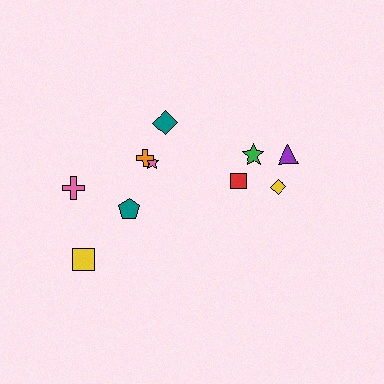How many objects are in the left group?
There are 6 objects.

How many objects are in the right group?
There are 4 objects.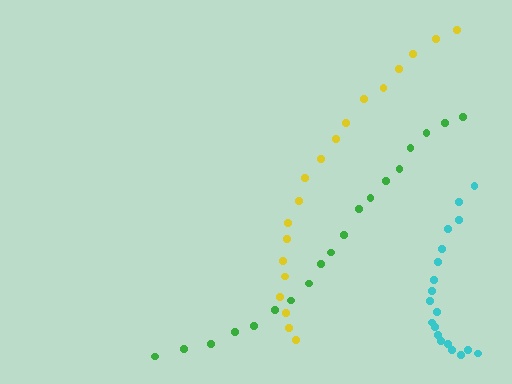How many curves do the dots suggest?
There are 3 distinct paths.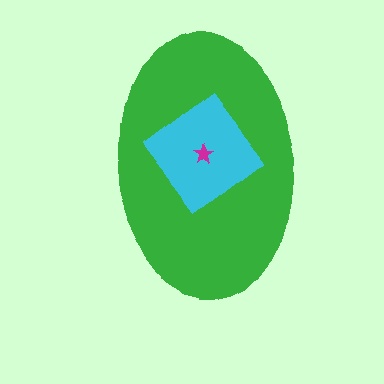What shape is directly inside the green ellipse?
The cyan diamond.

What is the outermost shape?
The green ellipse.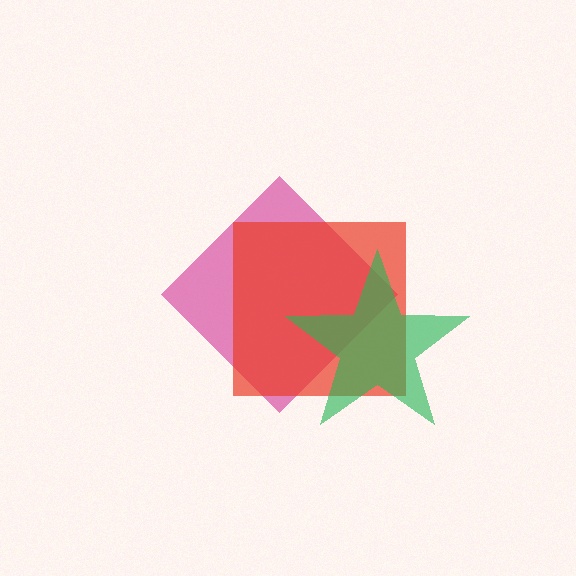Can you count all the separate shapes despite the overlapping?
Yes, there are 3 separate shapes.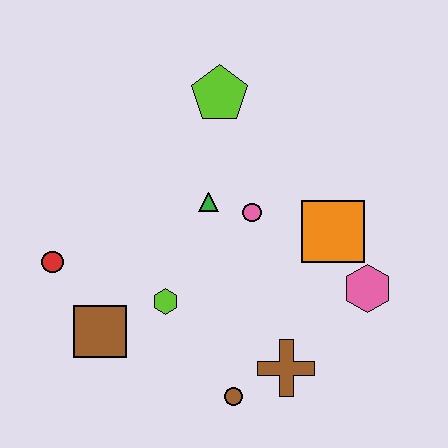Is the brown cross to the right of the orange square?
No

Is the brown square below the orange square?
Yes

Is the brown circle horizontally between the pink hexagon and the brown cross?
No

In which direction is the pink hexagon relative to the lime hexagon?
The pink hexagon is to the right of the lime hexagon.